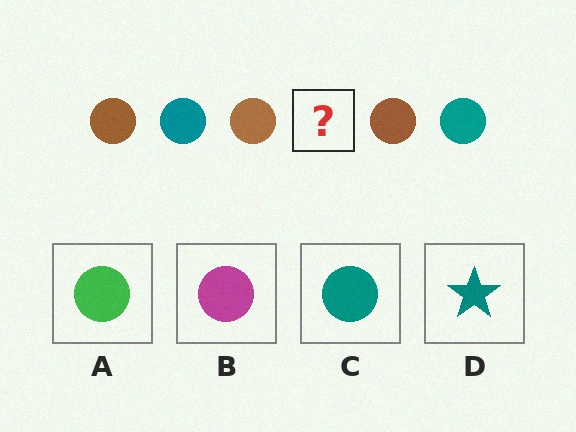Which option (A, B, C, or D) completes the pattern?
C.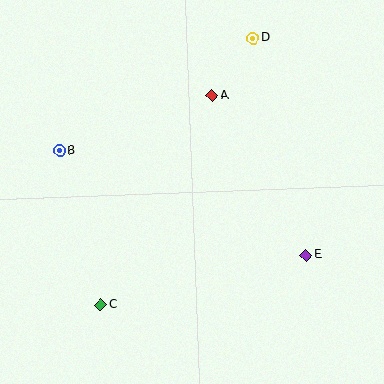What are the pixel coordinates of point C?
Point C is at (101, 305).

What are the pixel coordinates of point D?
Point D is at (253, 38).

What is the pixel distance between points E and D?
The distance between E and D is 223 pixels.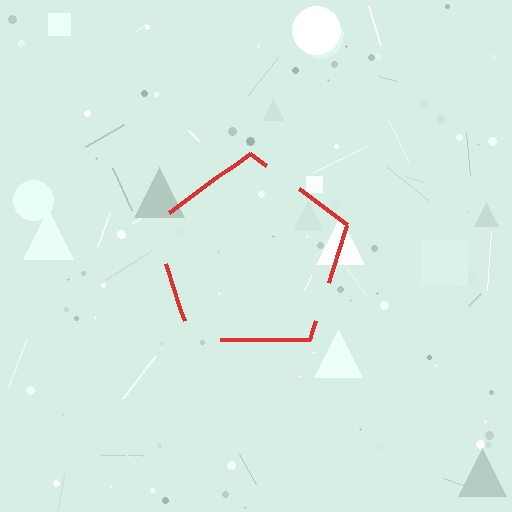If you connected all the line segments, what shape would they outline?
They would outline a pentagon.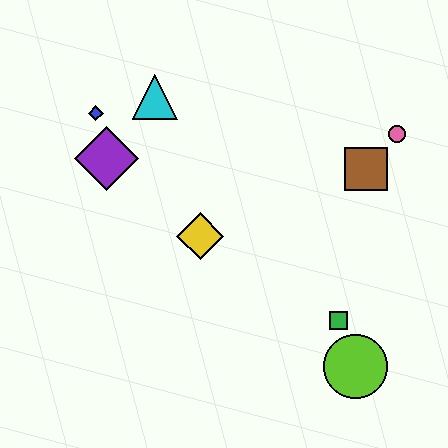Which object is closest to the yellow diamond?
The purple diamond is closest to the yellow diamond.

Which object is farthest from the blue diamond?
The lime circle is farthest from the blue diamond.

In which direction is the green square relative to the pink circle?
The green square is below the pink circle.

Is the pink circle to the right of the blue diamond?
Yes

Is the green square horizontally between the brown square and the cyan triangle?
Yes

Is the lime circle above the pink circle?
No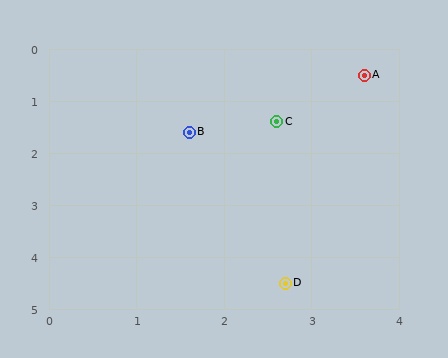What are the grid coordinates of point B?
Point B is at approximately (1.6, 1.6).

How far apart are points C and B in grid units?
Points C and B are about 1.0 grid units apart.